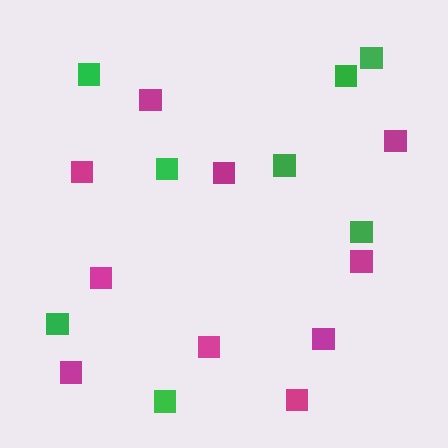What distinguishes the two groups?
There are 2 groups: one group of magenta squares (10) and one group of green squares (8).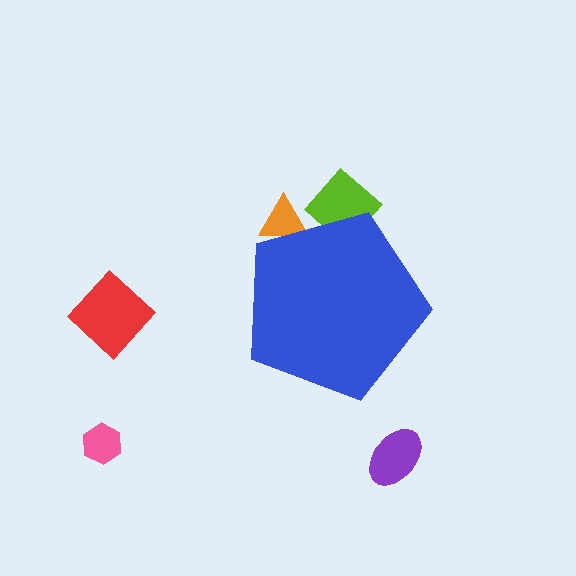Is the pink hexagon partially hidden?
No, the pink hexagon is fully visible.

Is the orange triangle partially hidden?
Yes, the orange triangle is partially hidden behind the blue pentagon.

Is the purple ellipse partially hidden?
No, the purple ellipse is fully visible.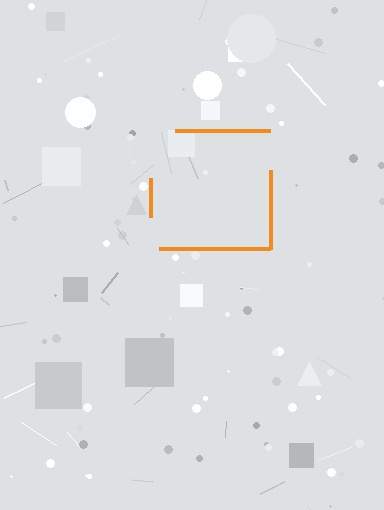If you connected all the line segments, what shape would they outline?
They would outline a square.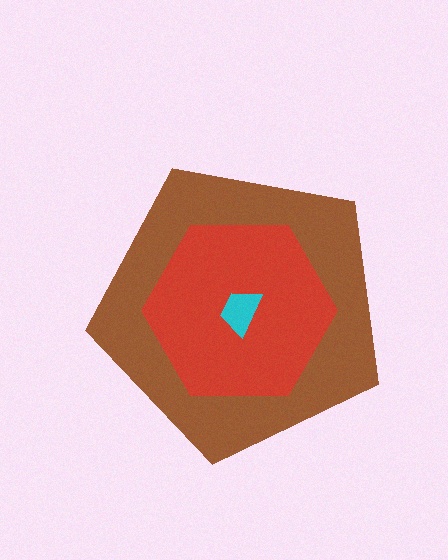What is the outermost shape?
The brown pentagon.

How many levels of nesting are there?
3.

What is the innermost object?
The cyan trapezoid.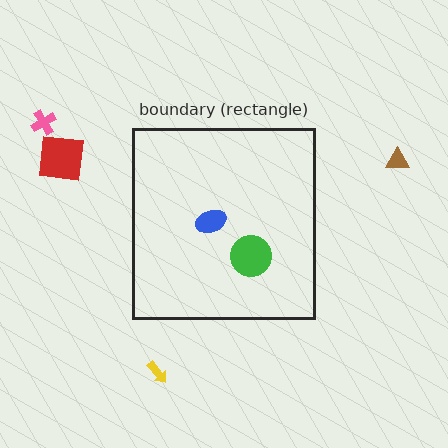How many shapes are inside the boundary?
3 inside, 4 outside.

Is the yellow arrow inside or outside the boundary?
Outside.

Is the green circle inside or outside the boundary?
Inside.